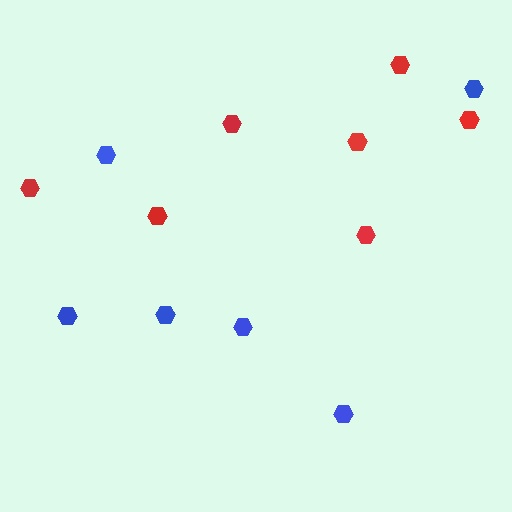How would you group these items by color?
There are 2 groups: one group of red hexagons (7) and one group of blue hexagons (6).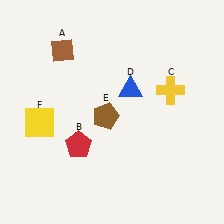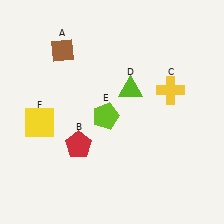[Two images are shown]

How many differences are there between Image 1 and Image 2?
There are 2 differences between the two images.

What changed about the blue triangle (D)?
In Image 1, D is blue. In Image 2, it changed to lime.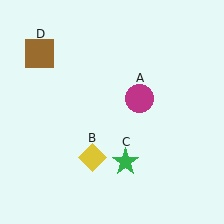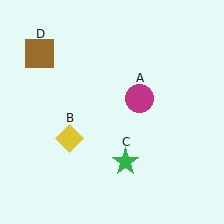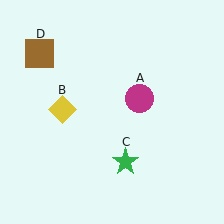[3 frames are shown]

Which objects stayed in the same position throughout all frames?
Magenta circle (object A) and green star (object C) and brown square (object D) remained stationary.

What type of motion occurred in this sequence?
The yellow diamond (object B) rotated clockwise around the center of the scene.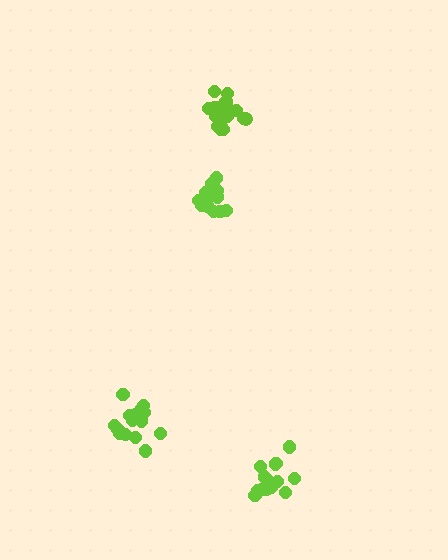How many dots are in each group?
Group 1: 18 dots, Group 2: 13 dots, Group 3: 17 dots, Group 4: 17 dots (65 total).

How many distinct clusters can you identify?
There are 4 distinct clusters.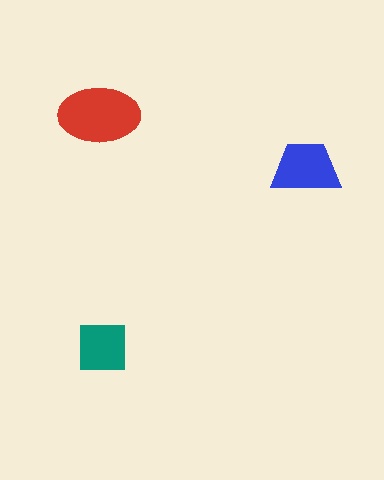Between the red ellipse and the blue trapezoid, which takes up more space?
The red ellipse.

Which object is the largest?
The red ellipse.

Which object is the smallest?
The teal square.